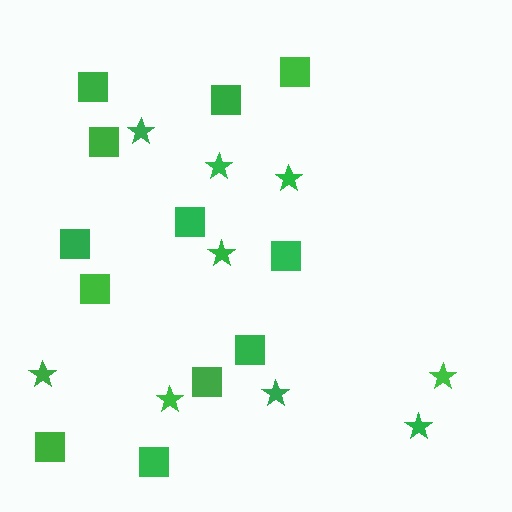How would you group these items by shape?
There are 2 groups: one group of squares (12) and one group of stars (9).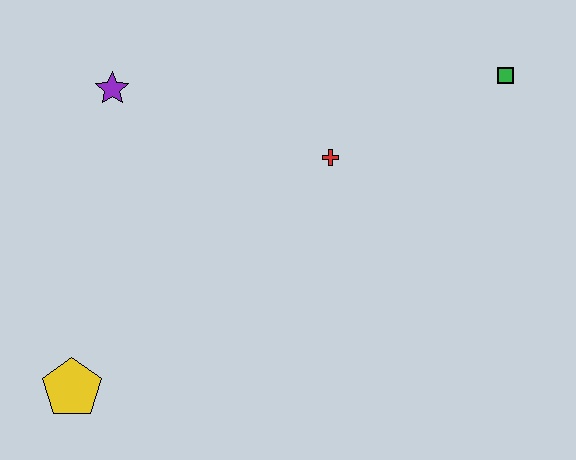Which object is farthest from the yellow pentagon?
The green square is farthest from the yellow pentagon.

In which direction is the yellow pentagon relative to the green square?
The yellow pentagon is to the left of the green square.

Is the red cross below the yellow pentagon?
No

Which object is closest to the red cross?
The green square is closest to the red cross.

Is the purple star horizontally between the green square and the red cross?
No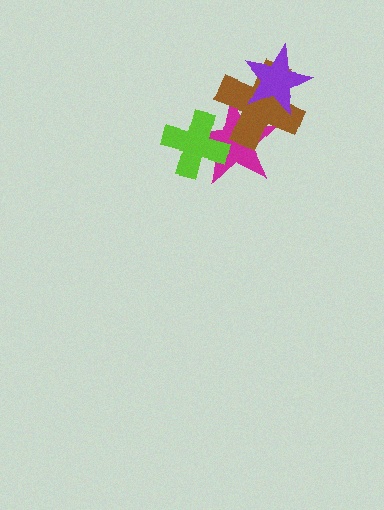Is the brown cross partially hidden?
Yes, it is partially covered by another shape.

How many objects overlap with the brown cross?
2 objects overlap with the brown cross.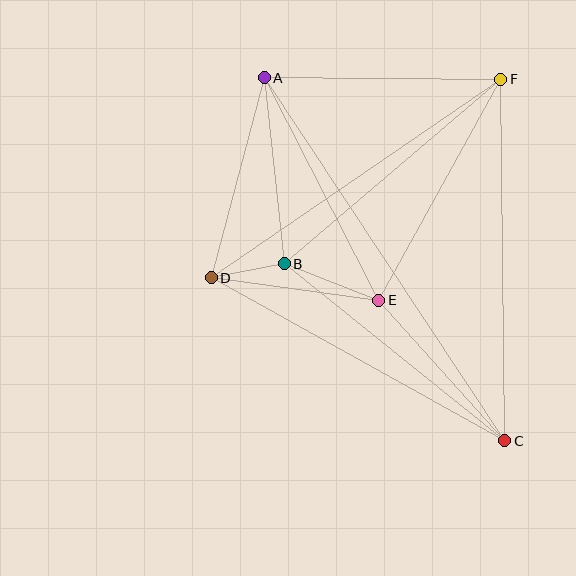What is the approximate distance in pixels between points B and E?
The distance between B and E is approximately 101 pixels.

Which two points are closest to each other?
Points B and D are closest to each other.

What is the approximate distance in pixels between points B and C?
The distance between B and C is approximately 283 pixels.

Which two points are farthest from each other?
Points A and C are farthest from each other.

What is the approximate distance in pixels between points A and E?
The distance between A and E is approximately 251 pixels.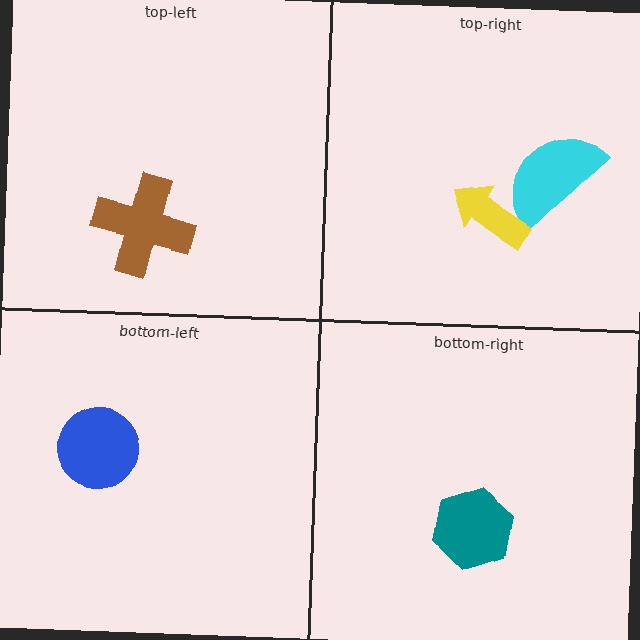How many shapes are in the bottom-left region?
1.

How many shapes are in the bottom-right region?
1.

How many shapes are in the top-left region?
1.